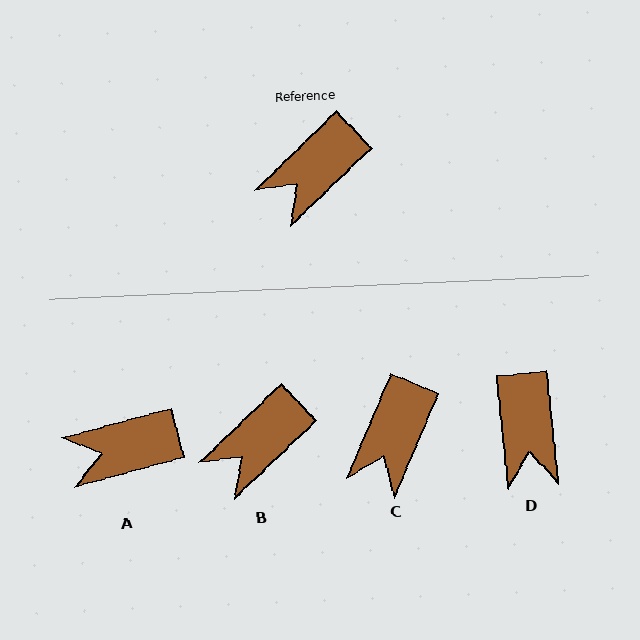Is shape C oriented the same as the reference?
No, it is off by about 23 degrees.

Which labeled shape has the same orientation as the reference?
B.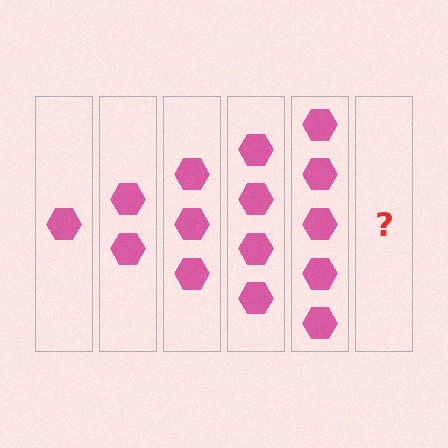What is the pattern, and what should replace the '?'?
The pattern is that each step adds one more hexagon. The '?' should be 6 hexagons.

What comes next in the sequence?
The next element should be 6 hexagons.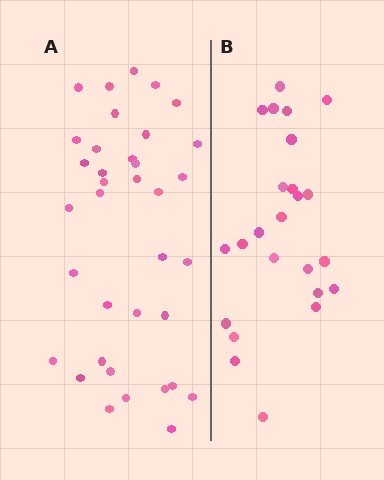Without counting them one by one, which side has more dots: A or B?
Region A (the left region) has more dots.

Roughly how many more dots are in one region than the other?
Region A has roughly 12 or so more dots than region B.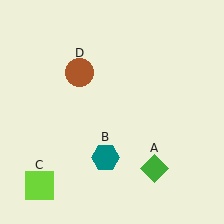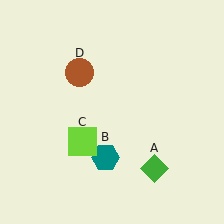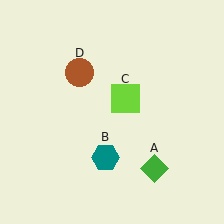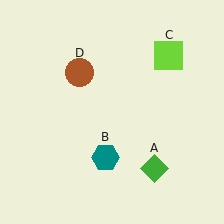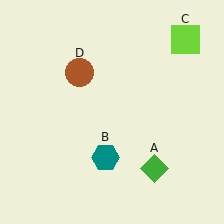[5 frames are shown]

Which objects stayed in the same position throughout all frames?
Green diamond (object A) and teal hexagon (object B) and brown circle (object D) remained stationary.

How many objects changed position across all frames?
1 object changed position: lime square (object C).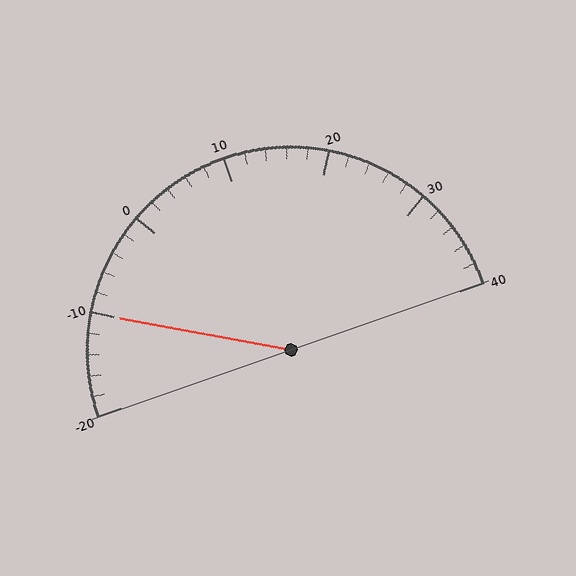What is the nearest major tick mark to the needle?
The nearest major tick mark is -10.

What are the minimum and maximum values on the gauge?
The gauge ranges from -20 to 40.